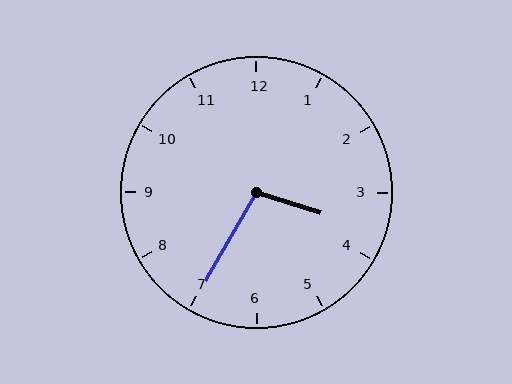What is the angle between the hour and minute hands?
Approximately 102 degrees.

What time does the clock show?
3:35.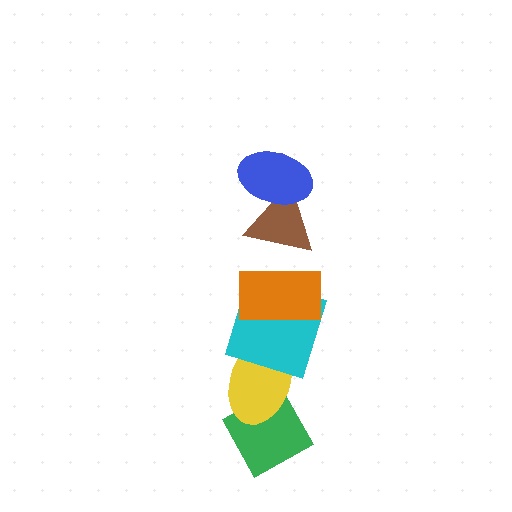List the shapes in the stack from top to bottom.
From top to bottom: the blue ellipse, the brown triangle, the orange rectangle, the cyan square, the yellow ellipse, the green diamond.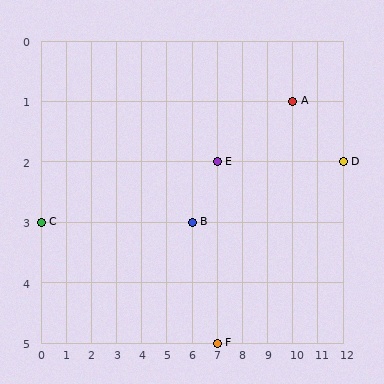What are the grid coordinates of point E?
Point E is at grid coordinates (7, 2).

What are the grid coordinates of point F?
Point F is at grid coordinates (7, 5).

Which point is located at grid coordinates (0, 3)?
Point C is at (0, 3).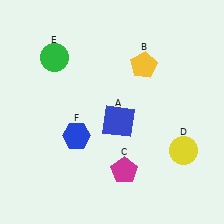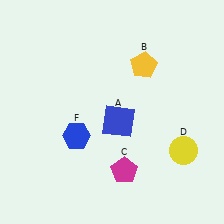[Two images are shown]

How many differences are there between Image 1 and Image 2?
There is 1 difference between the two images.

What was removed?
The green circle (E) was removed in Image 2.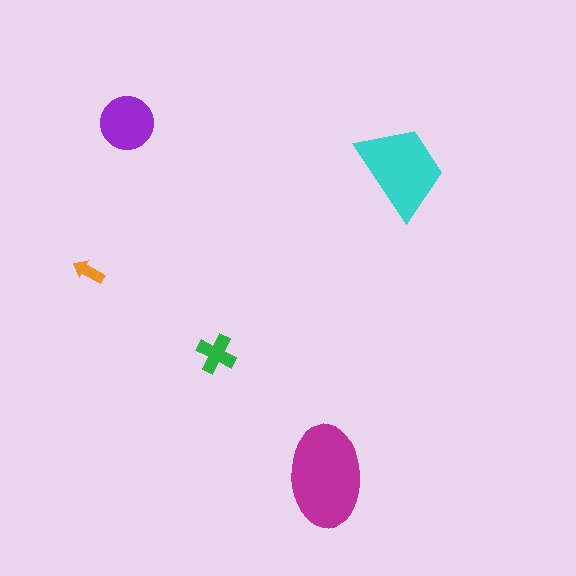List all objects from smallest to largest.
The orange arrow, the green cross, the purple circle, the cyan trapezoid, the magenta ellipse.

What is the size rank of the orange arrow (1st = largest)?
5th.